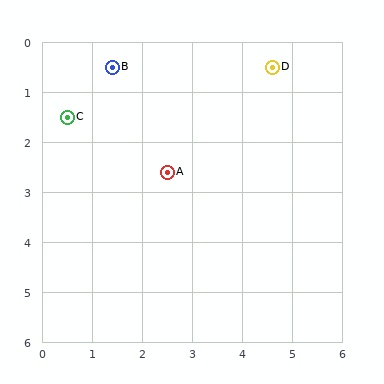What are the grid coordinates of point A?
Point A is at approximately (2.5, 2.6).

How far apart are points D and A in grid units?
Points D and A are about 3.0 grid units apart.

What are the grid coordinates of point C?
Point C is at approximately (0.5, 1.5).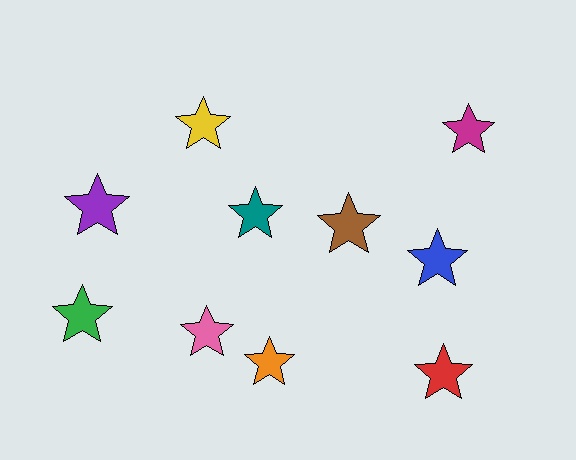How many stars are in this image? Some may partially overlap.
There are 10 stars.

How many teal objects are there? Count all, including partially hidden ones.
There is 1 teal object.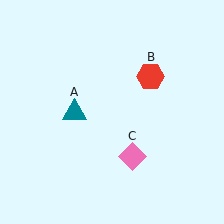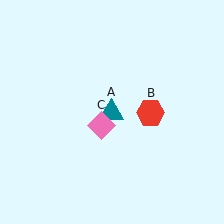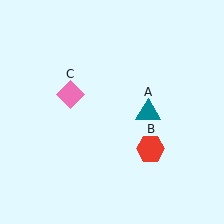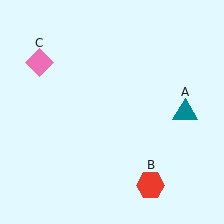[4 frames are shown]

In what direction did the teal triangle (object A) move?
The teal triangle (object A) moved right.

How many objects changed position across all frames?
3 objects changed position: teal triangle (object A), red hexagon (object B), pink diamond (object C).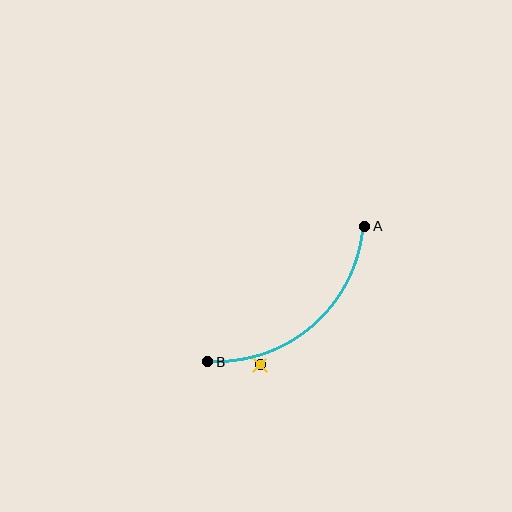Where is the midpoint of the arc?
The arc midpoint is the point on the curve farthest from the straight line joining A and B. It sits below and to the right of that line.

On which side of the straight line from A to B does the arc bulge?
The arc bulges below and to the right of the straight line connecting A and B.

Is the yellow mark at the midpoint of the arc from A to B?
No — the yellow mark does not lie on the arc at all. It sits slightly outside the curve.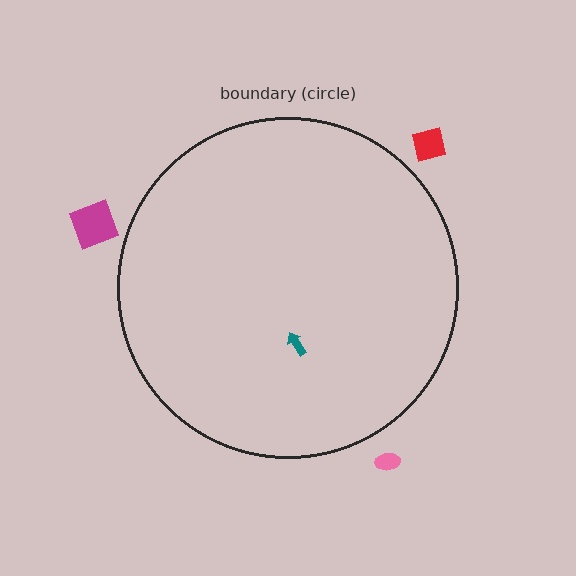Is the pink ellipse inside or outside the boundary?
Outside.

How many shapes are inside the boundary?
1 inside, 3 outside.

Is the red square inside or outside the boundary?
Outside.